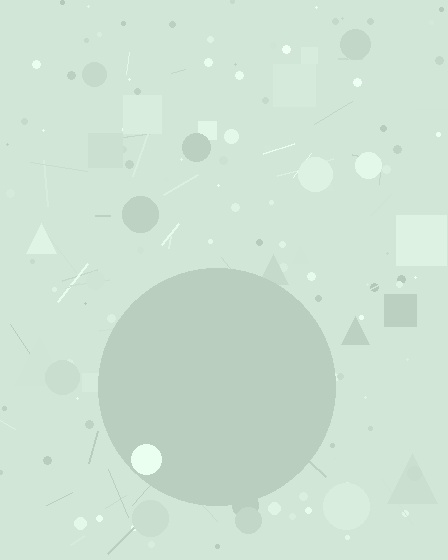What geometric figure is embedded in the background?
A circle is embedded in the background.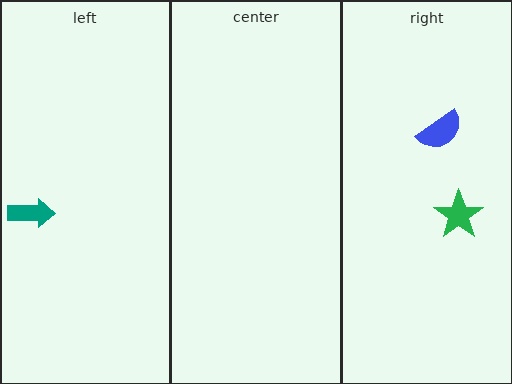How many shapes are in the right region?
2.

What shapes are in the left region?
The teal arrow.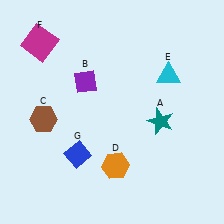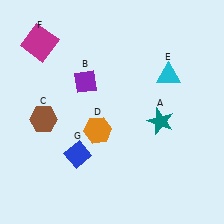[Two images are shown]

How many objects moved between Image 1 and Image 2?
1 object moved between the two images.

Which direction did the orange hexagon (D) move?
The orange hexagon (D) moved up.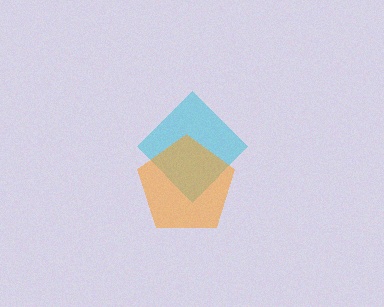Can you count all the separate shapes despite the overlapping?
Yes, there are 2 separate shapes.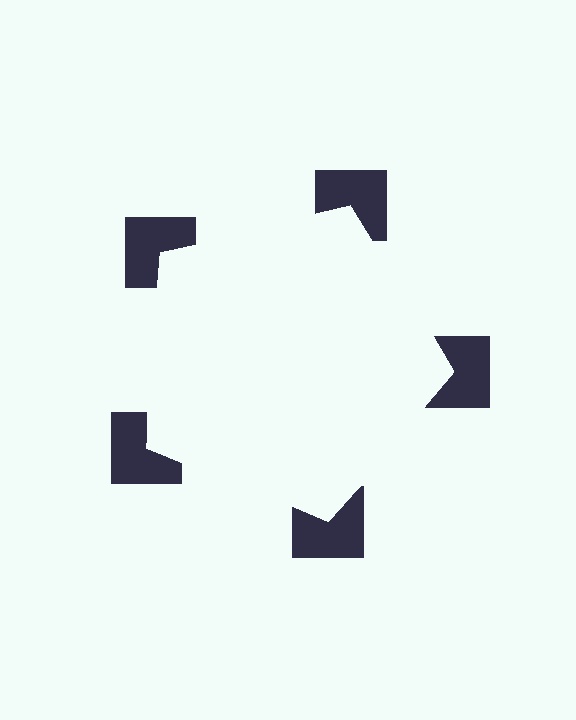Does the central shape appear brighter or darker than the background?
It typically appears slightly brighter than the background, even though no actual brightness change is drawn.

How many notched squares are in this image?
There are 5 — one at each vertex of the illusory pentagon.